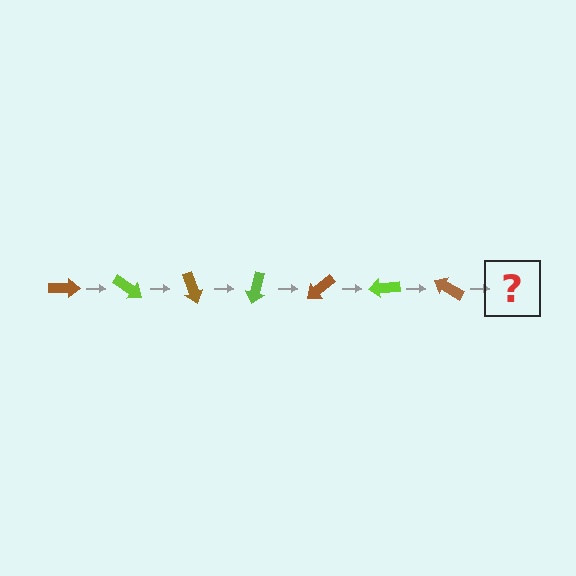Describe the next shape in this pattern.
It should be a lime arrow, rotated 245 degrees from the start.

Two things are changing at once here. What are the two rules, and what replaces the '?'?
The two rules are that it rotates 35 degrees each step and the color cycles through brown and lime. The '?' should be a lime arrow, rotated 245 degrees from the start.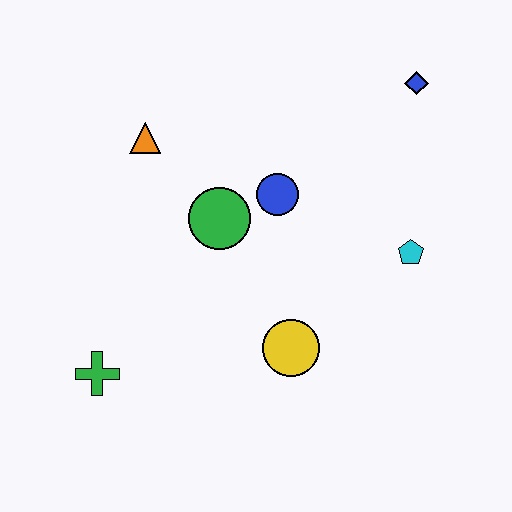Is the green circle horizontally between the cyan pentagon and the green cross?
Yes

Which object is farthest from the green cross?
The blue diamond is farthest from the green cross.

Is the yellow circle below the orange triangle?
Yes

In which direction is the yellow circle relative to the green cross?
The yellow circle is to the right of the green cross.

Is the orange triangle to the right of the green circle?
No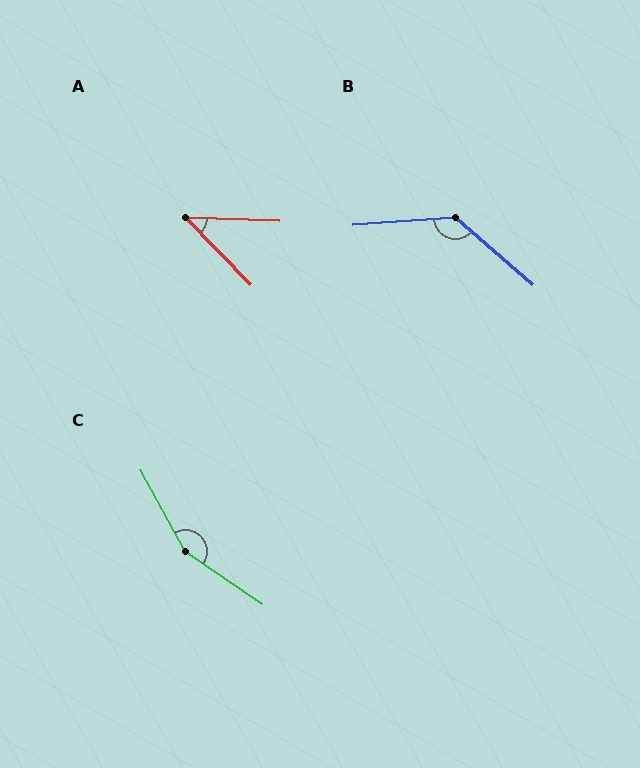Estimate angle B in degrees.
Approximately 135 degrees.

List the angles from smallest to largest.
A (44°), B (135°), C (153°).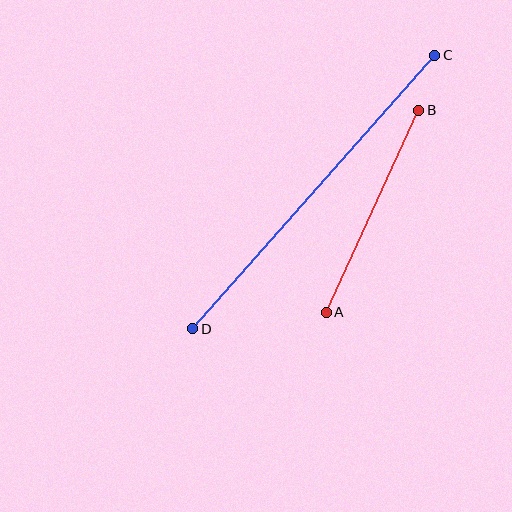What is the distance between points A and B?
The distance is approximately 222 pixels.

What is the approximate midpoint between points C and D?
The midpoint is at approximately (314, 192) pixels.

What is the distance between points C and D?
The distance is approximately 365 pixels.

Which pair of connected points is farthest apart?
Points C and D are farthest apart.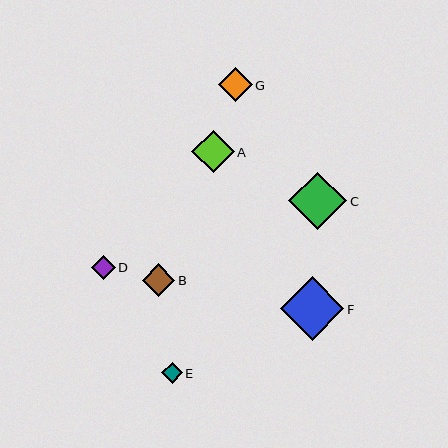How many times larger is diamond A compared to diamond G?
Diamond A is approximately 1.3 times the size of diamond G.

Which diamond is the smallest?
Diamond E is the smallest with a size of approximately 21 pixels.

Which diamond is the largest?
Diamond F is the largest with a size of approximately 63 pixels.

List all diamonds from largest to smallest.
From largest to smallest: F, C, A, G, B, D, E.